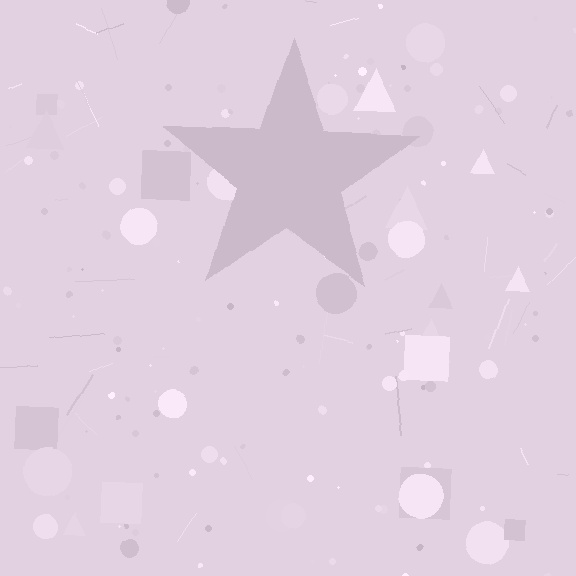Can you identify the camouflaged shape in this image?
The camouflaged shape is a star.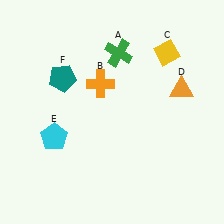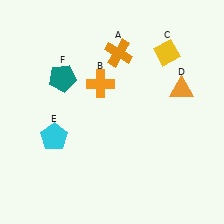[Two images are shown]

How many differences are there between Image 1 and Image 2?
There is 1 difference between the two images.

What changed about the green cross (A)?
In Image 1, A is green. In Image 2, it changed to orange.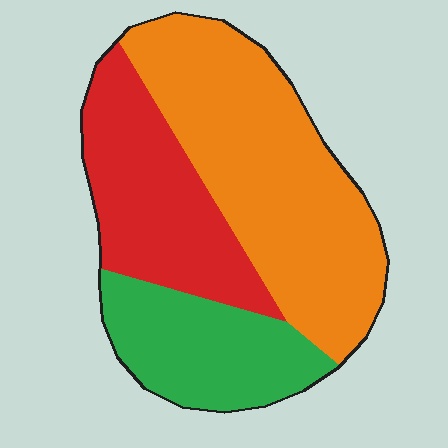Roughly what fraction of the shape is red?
Red takes up between a sixth and a third of the shape.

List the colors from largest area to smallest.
From largest to smallest: orange, red, green.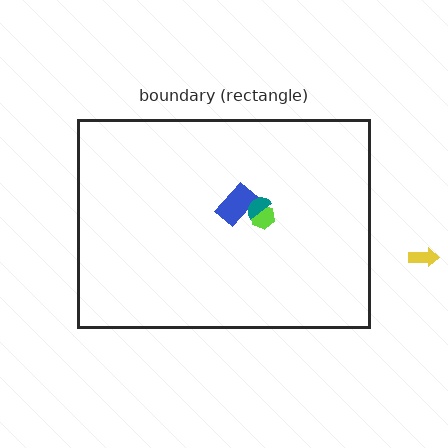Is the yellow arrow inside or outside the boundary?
Outside.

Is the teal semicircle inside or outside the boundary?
Inside.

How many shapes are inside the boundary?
3 inside, 1 outside.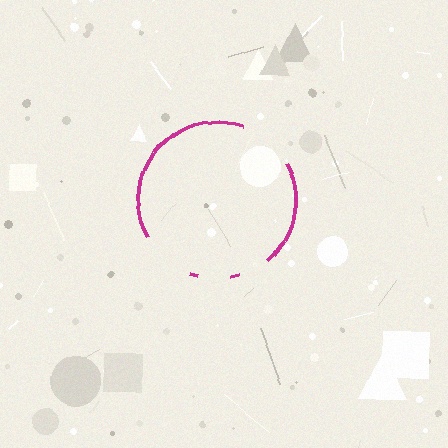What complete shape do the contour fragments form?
The contour fragments form a circle.